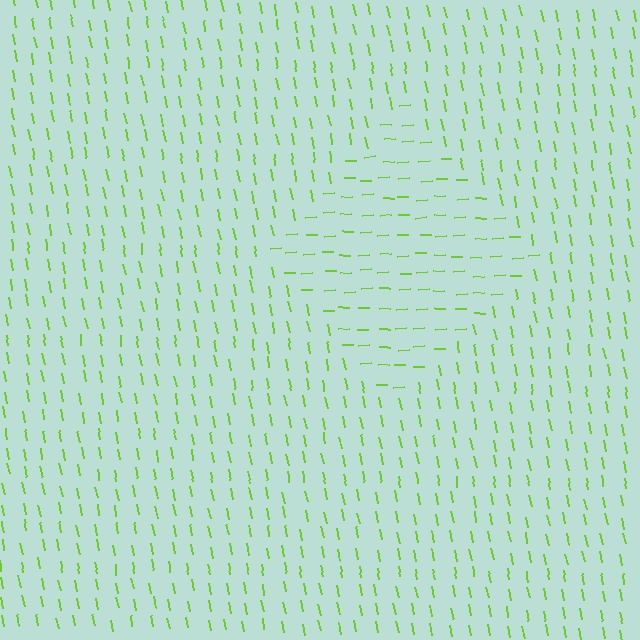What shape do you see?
I see a diamond.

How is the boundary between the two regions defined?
The boundary is defined purely by a change in line orientation (approximately 82 degrees difference). All lines are the same color and thickness.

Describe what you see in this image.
The image is filled with small lime line segments. A diamond region in the image has lines oriented differently from the surrounding lines, creating a visible texture boundary.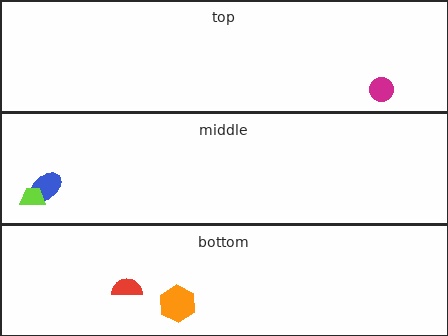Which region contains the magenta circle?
The top region.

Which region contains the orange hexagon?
The bottom region.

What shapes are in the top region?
The magenta circle.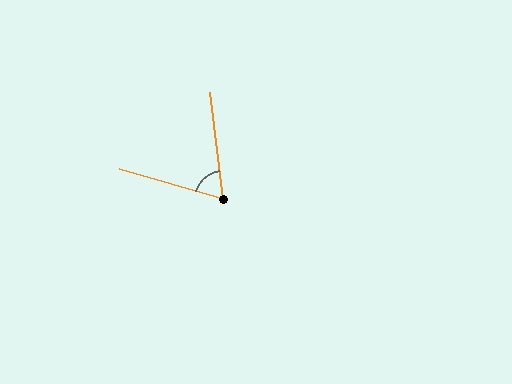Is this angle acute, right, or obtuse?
It is acute.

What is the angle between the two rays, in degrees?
Approximately 67 degrees.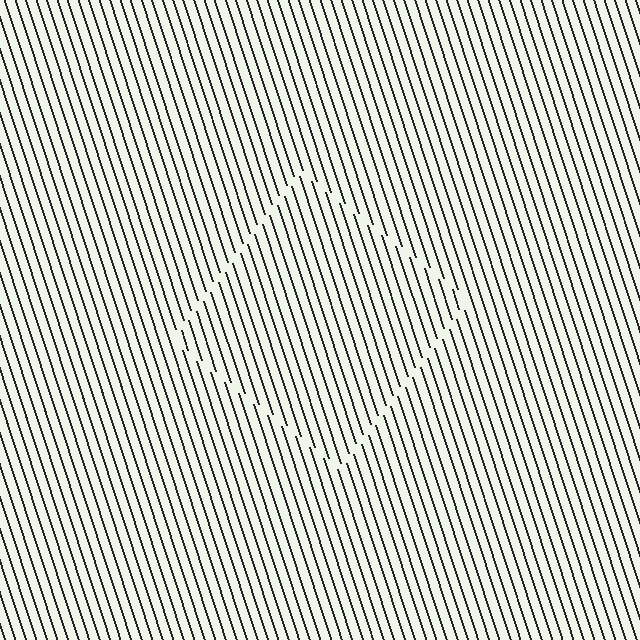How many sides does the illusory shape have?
4 sides — the line-ends trace a square.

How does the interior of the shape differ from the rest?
The interior of the shape contains the same grating, shifted by half a period — the contour is defined by the phase discontinuity where line-ends from the inner and outer gratings abut.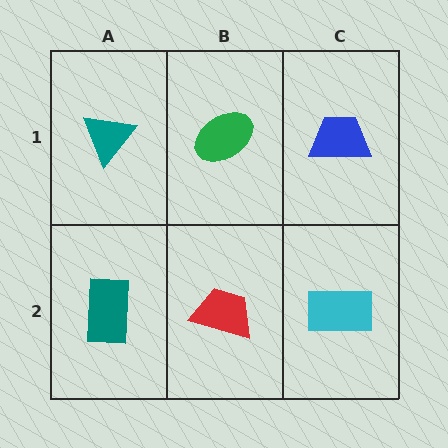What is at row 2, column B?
A red trapezoid.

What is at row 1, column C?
A blue trapezoid.